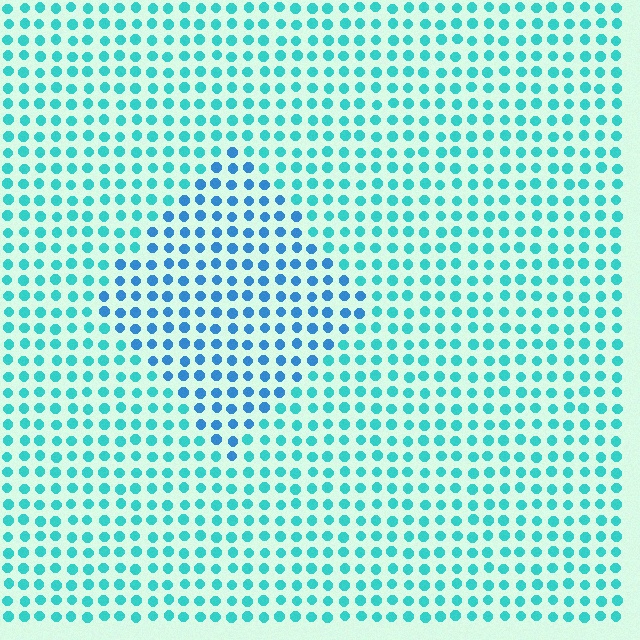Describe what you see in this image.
The image is filled with small cyan elements in a uniform arrangement. A diamond-shaped region is visible where the elements are tinted to a slightly different hue, forming a subtle color boundary.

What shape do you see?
I see a diamond.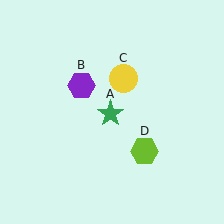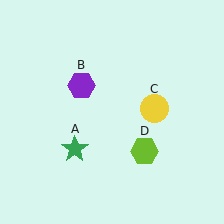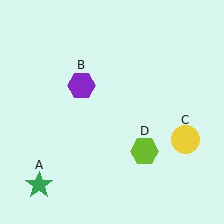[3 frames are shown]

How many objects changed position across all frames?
2 objects changed position: green star (object A), yellow circle (object C).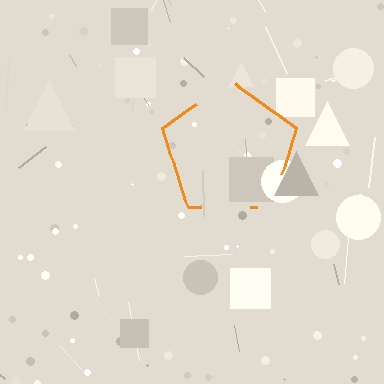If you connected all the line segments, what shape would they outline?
They would outline a pentagon.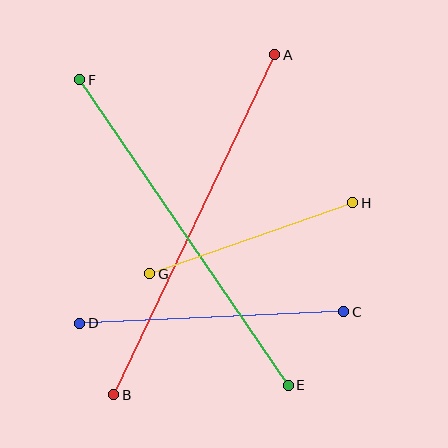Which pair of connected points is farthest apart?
Points A and B are farthest apart.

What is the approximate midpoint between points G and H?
The midpoint is at approximately (251, 238) pixels.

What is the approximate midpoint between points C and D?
The midpoint is at approximately (212, 318) pixels.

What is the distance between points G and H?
The distance is approximately 215 pixels.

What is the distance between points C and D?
The distance is approximately 264 pixels.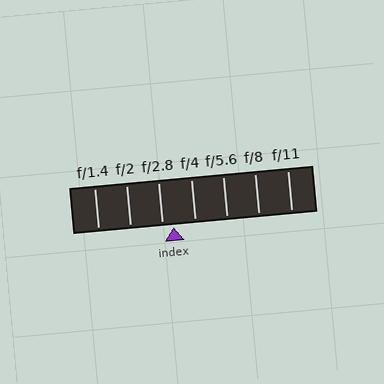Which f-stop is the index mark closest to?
The index mark is closest to f/2.8.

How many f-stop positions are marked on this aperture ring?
There are 7 f-stop positions marked.